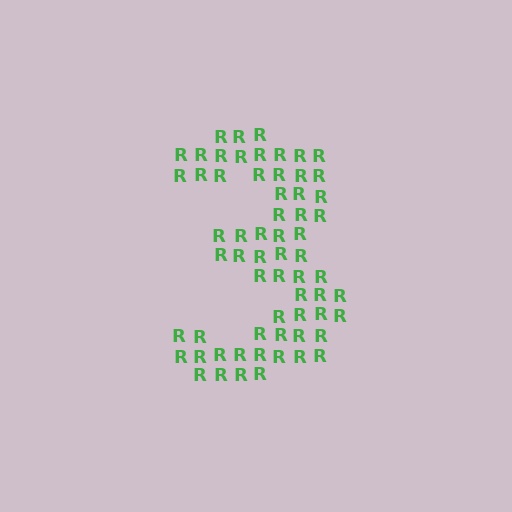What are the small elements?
The small elements are letter R's.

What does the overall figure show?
The overall figure shows the digit 3.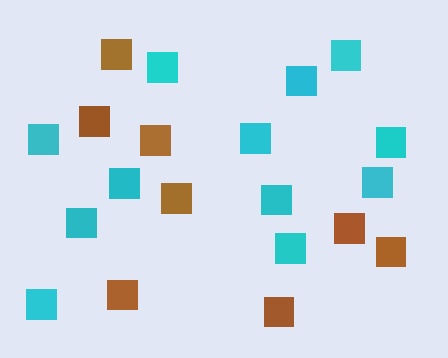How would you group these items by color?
There are 2 groups: one group of brown squares (8) and one group of cyan squares (12).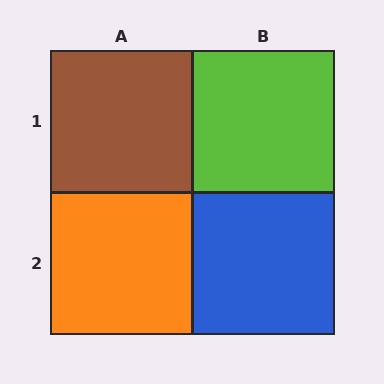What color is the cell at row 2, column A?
Orange.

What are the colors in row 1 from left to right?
Brown, lime.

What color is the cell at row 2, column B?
Blue.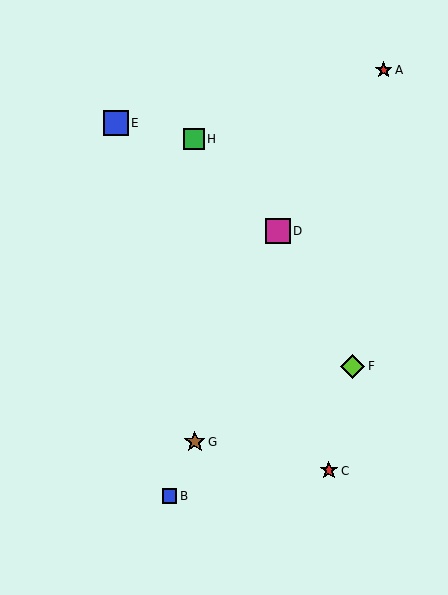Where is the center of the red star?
The center of the red star is at (329, 471).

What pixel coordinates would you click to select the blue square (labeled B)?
Click at (169, 496) to select the blue square B.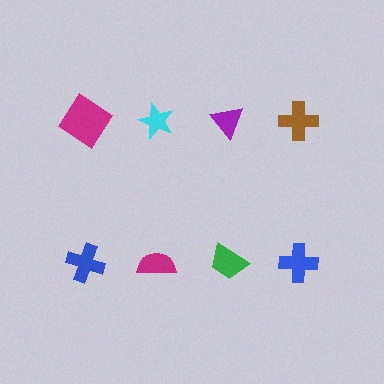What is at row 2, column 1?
A blue cross.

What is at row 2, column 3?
A green trapezoid.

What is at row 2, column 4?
A blue cross.